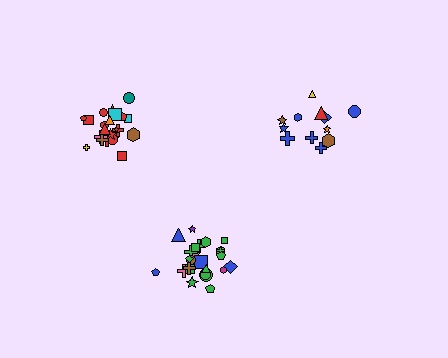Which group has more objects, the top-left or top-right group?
The top-left group.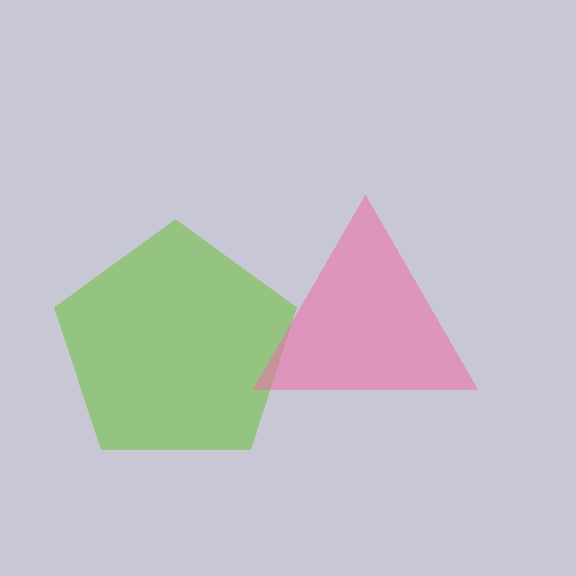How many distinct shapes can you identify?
There are 2 distinct shapes: a lime pentagon, a pink triangle.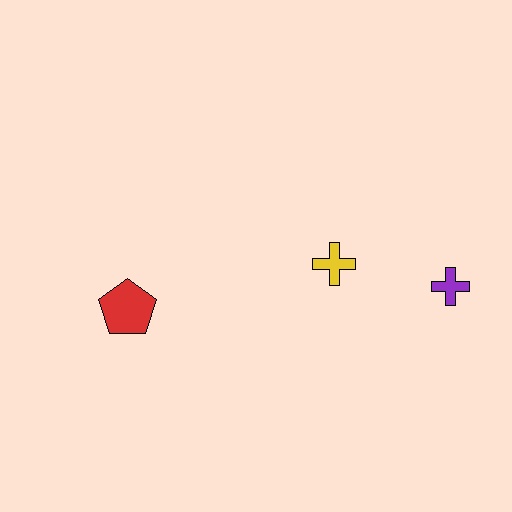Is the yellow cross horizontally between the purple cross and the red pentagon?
Yes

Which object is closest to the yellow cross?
The purple cross is closest to the yellow cross.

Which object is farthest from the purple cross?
The red pentagon is farthest from the purple cross.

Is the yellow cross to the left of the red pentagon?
No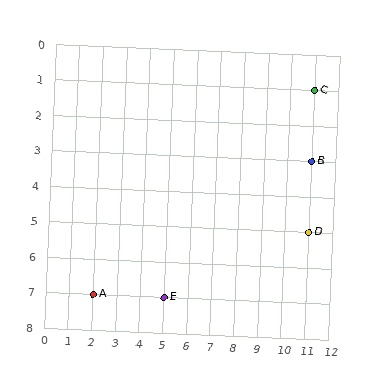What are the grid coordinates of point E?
Point E is at grid coordinates (5, 7).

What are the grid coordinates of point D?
Point D is at grid coordinates (11, 5).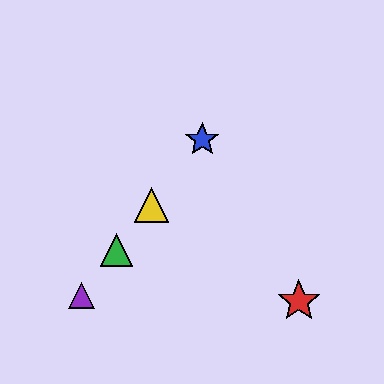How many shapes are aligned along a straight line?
4 shapes (the blue star, the green triangle, the yellow triangle, the purple triangle) are aligned along a straight line.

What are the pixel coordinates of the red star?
The red star is at (299, 301).